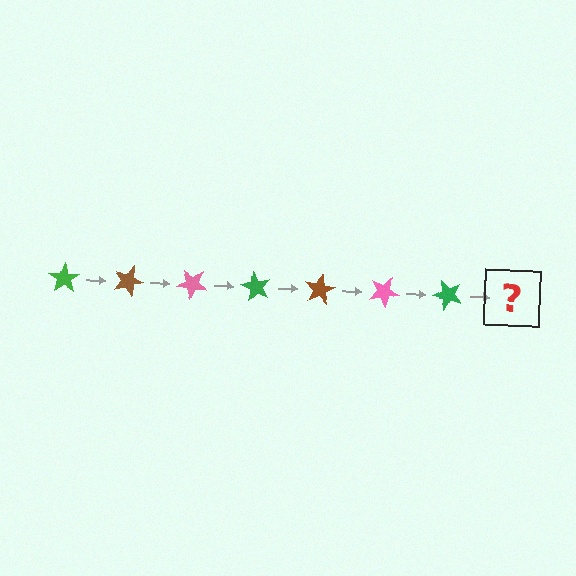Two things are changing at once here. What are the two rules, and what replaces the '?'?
The two rules are that it rotates 20 degrees each step and the color cycles through green, brown, and pink. The '?' should be a brown star, rotated 140 degrees from the start.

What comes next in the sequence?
The next element should be a brown star, rotated 140 degrees from the start.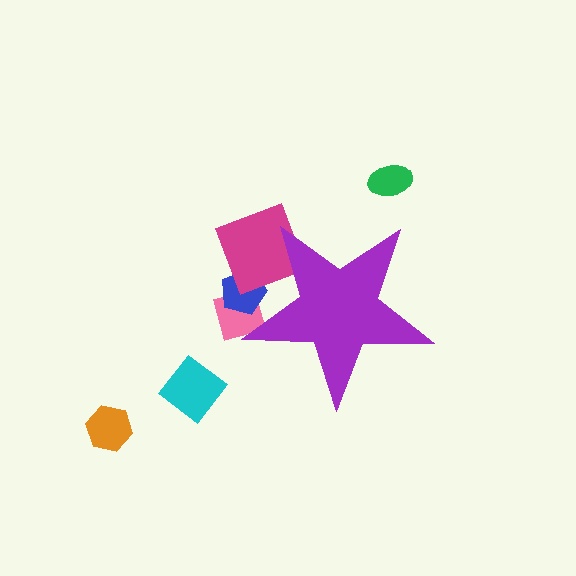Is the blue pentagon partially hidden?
Yes, the blue pentagon is partially hidden behind the purple star.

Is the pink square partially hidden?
Yes, the pink square is partially hidden behind the purple star.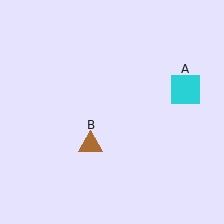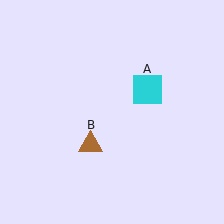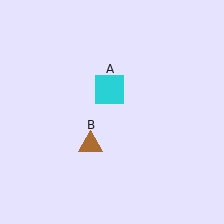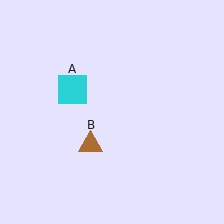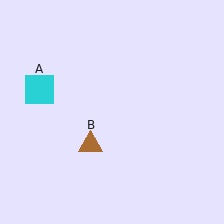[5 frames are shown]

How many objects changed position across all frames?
1 object changed position: cyan square (object A).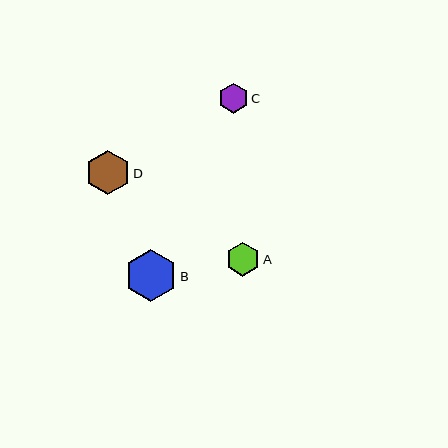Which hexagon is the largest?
Hexagon B is the largest with a size of approximately 52 pixels.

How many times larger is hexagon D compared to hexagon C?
Hexagon D is approximately 1.5 times the size of hexagon C.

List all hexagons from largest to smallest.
From largest to smallest: B, D, A, C.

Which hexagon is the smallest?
Hexagon C is the smallest with a size of approximately 30 pixels.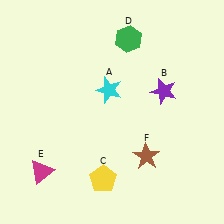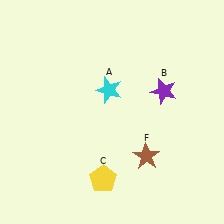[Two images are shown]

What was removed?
The magenta triangle (E), the green hexagon (D) were removed in Image 2.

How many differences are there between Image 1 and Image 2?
There are 2 differences between the two images.